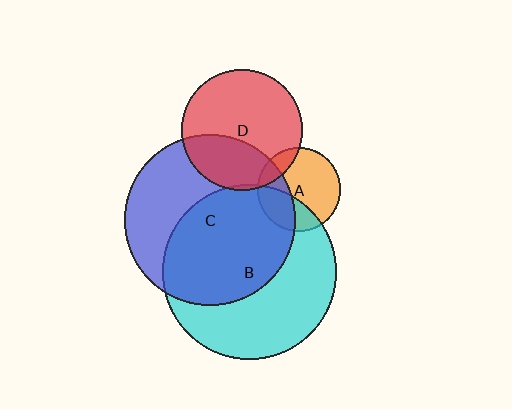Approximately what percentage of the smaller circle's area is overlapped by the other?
Approximately 15%.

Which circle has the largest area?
Circle B (cyan).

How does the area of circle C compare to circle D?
Approximately 2.0 times.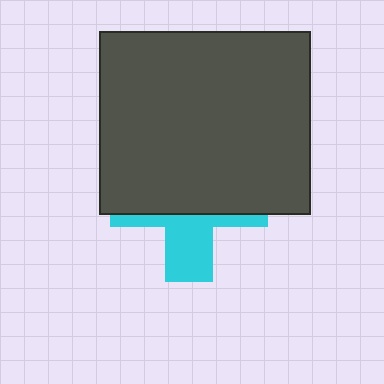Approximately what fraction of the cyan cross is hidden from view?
Roughly 65% of the cyan cross is hidden behind the dark gray rectangle.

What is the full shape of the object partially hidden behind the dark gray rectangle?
The partially hidden object is a cyan cross.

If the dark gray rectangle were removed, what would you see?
You would see the complete cyan cross.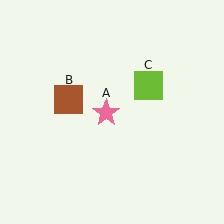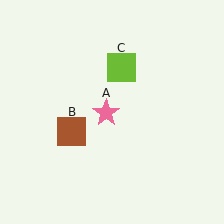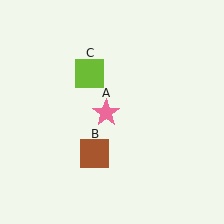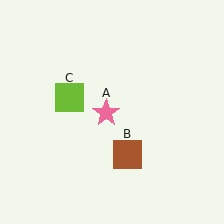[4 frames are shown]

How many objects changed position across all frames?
2 objects changed position: brown square (object B), lime square (object C).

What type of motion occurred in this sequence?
The brown square (object B), lime square (object C) rotated counterclockwise around the center of the scene.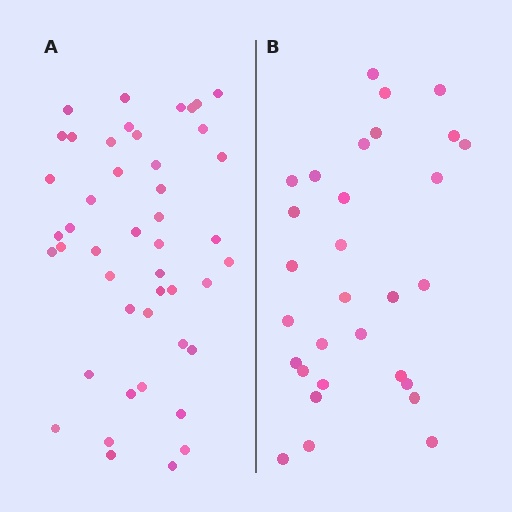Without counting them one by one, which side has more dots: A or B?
Region A (the left region) has more dots.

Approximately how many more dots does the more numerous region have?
Region A has approximately 15 more dots than region B.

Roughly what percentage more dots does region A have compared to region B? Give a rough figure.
About 55% more.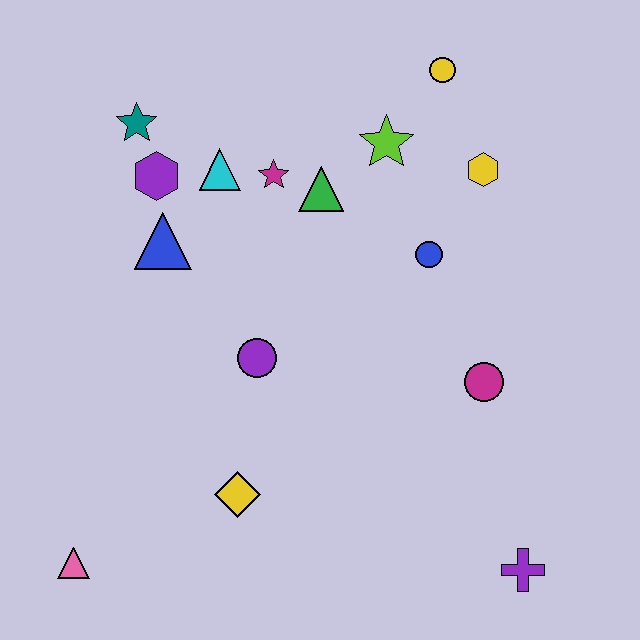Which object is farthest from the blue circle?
The pink triangle is farthest from the blue circle.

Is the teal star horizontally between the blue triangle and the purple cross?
No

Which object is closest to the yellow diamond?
The purple circle is closest to the yellow diamond.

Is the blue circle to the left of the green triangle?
No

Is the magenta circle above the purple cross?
Yes